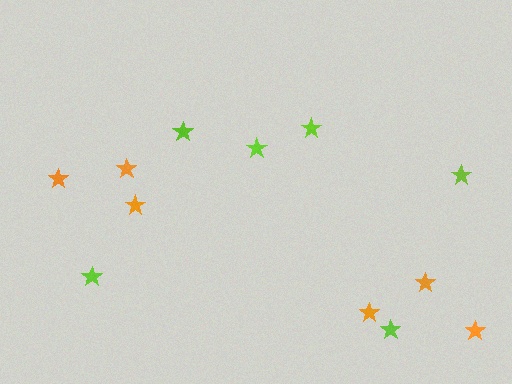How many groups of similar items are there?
There are 2 groups: one group of lime stars (6) and one group of orange stars (6).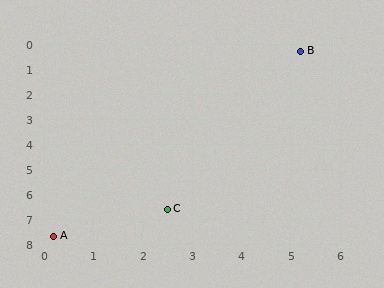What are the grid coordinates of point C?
Point C is at approximately (2.5, 6.6).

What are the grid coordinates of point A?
Point A is at approximately (0.2, 7.7).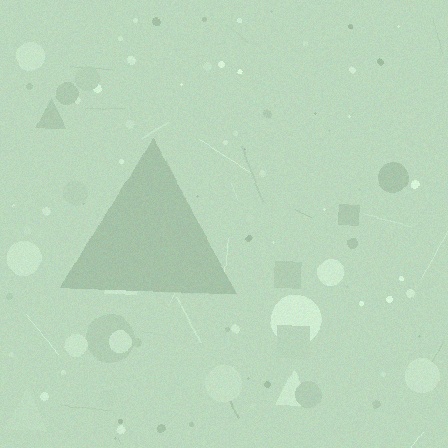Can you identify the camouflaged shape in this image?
The camouflaged shape is a triangle.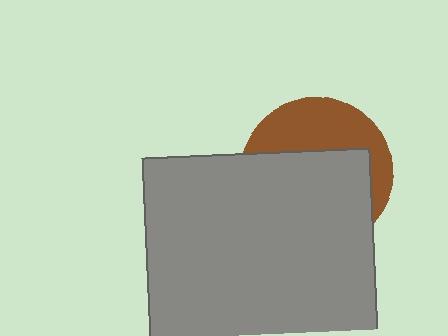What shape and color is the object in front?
The object in front is a gray square.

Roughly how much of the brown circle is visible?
A small part of it is visible (roughly 37%).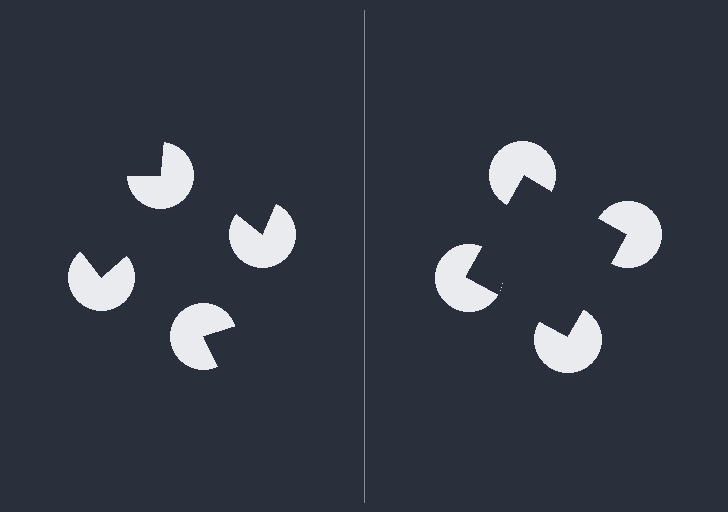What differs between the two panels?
The pac-man discs are positioned identically on both sides; only the wedge orientations differ. On the right they align to a square; on the left they are misaligned.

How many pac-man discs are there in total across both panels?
8 — 4 on each side.